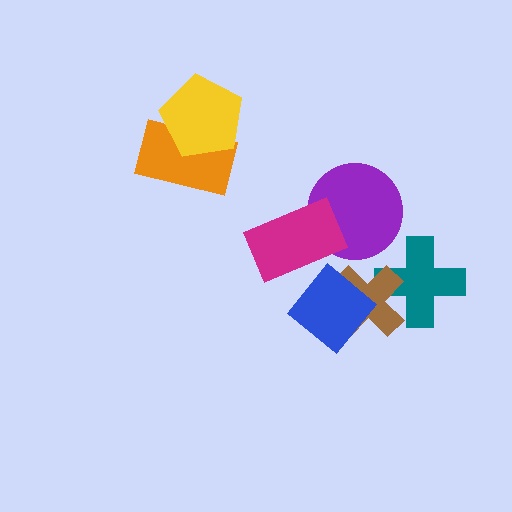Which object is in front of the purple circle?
The magenta rectangle is in front of the purple circle.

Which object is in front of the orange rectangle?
The yellow pentagon is in front of the orange rectangle.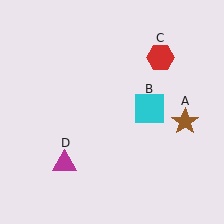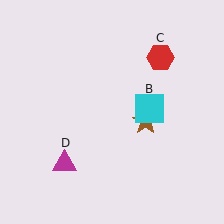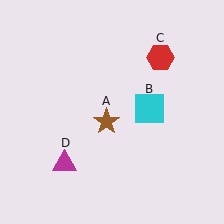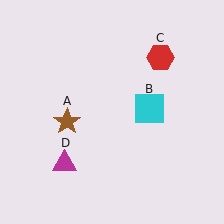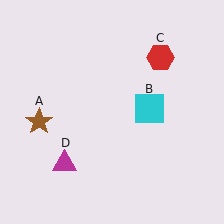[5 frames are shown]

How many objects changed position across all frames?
1 object changed position: brown star (object A).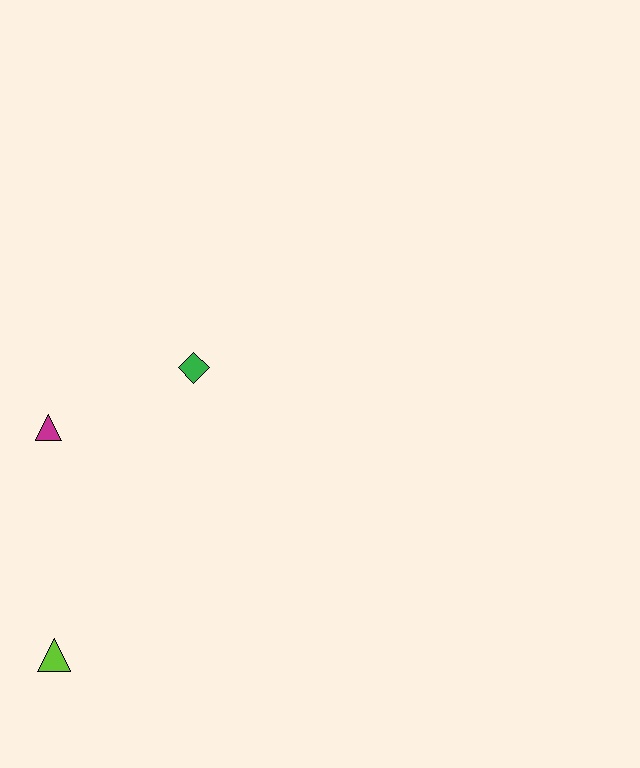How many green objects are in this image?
There is 1 green object.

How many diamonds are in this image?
There is 1 diamond.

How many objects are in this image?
There are 3 objects.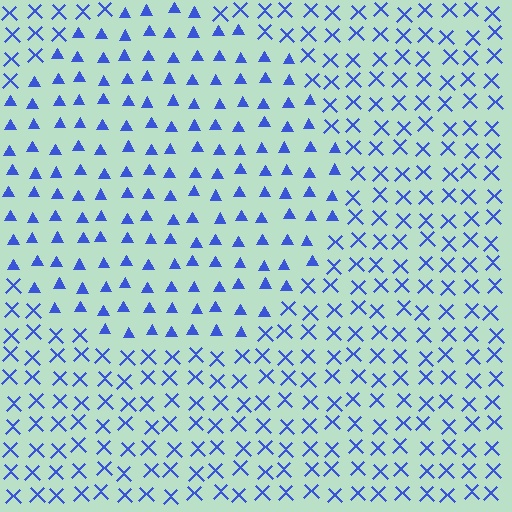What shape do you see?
I see a circle.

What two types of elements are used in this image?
The image uses triangles inside the circle region and X marks outside it.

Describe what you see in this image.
The image is filled with small blue elements arranged in a uniform grid. A circle-shaped region contains triangles, while the surrounding area contains X marks. The boundary is defined purely by the change in element shape.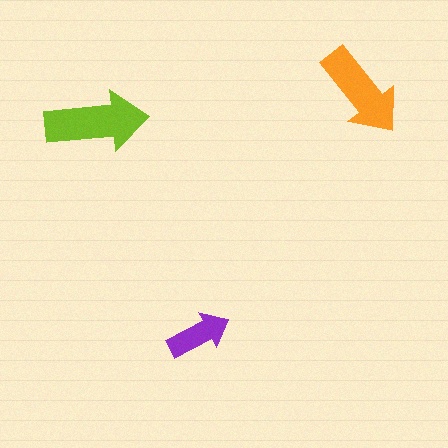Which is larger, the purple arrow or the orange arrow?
The orange one.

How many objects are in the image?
There are 3 objects in the image.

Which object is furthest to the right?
The orange arrow is rightmost.